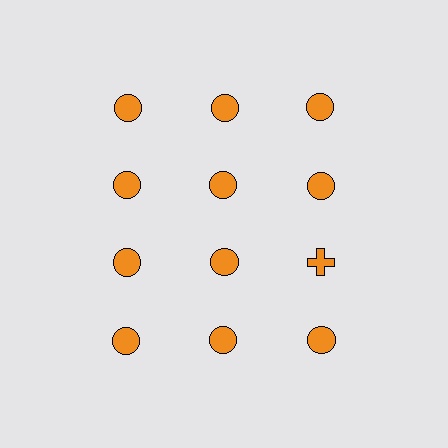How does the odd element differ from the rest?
It has a different shape: cross instead of circle.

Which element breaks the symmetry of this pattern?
The orange cross in the third row, center column breaks the symmetry. All other shapes are orange circles.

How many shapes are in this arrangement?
There are 12 shapes arranged in a grid pattern.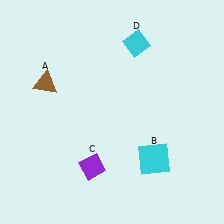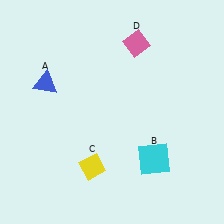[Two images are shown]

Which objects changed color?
A changed from brown to blue. C changed from purple to yellow. D changed from cyan to pink.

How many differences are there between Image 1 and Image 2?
There are 3 differences between the two images.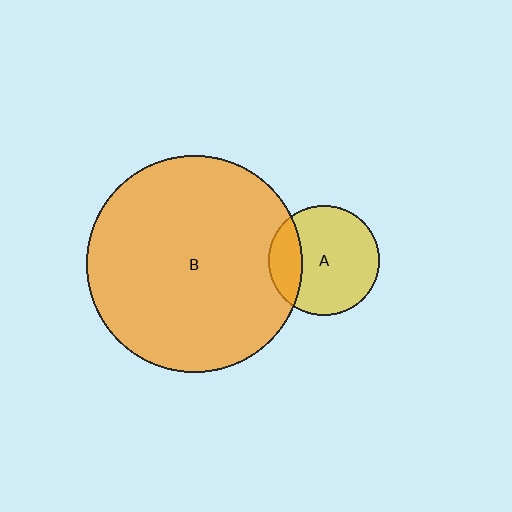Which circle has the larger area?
Circle B (orange).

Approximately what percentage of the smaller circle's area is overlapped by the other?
Approximately 25%.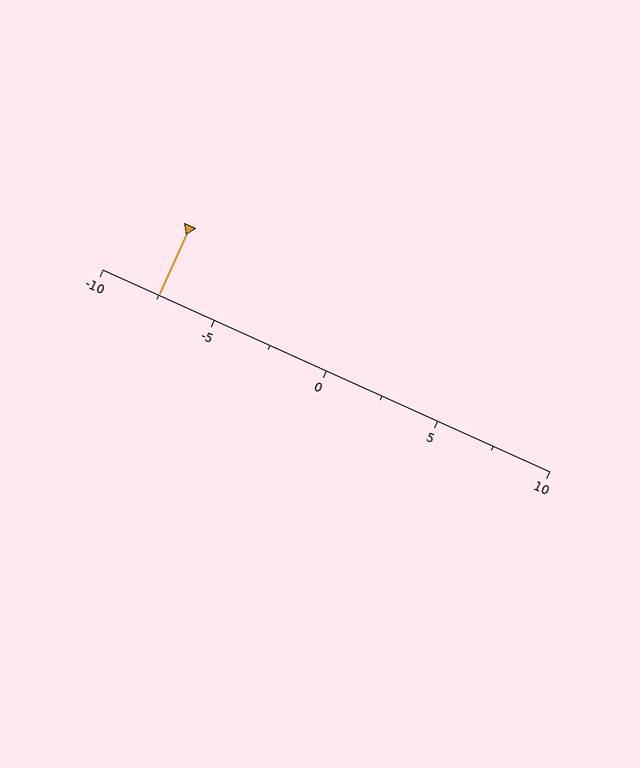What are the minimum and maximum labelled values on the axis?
The axis runs from -10 to 10.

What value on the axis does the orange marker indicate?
The marker indicates approximately -7.5.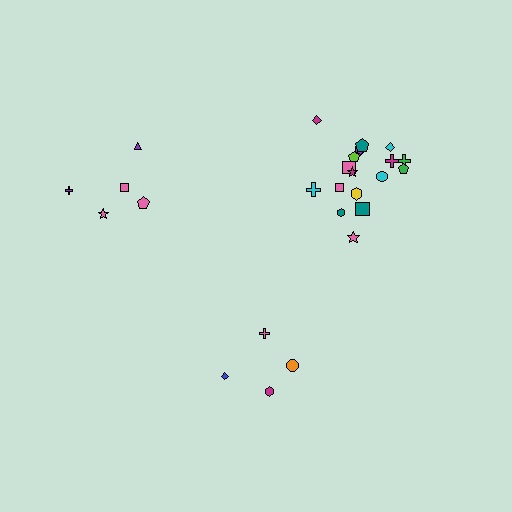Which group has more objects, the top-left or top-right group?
The top-right group.